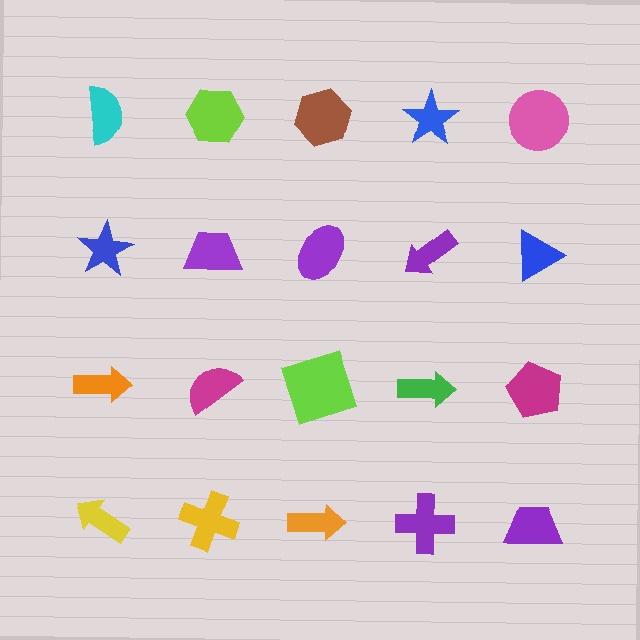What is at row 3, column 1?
An orange arrow.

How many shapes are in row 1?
5 shapes.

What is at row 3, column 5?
A magenta pentagon.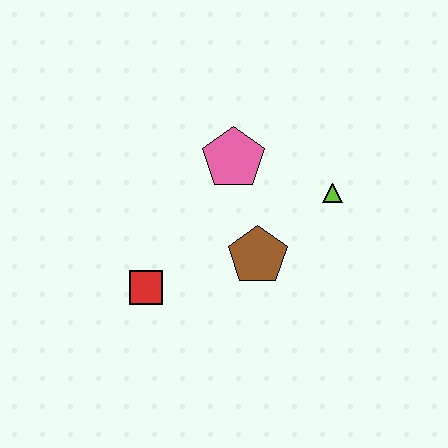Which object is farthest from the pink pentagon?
The red square is farthest from the pink pentagon.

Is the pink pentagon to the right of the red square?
Yes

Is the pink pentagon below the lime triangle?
No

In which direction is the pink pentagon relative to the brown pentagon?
The pink pentagon is above the brown pentagon.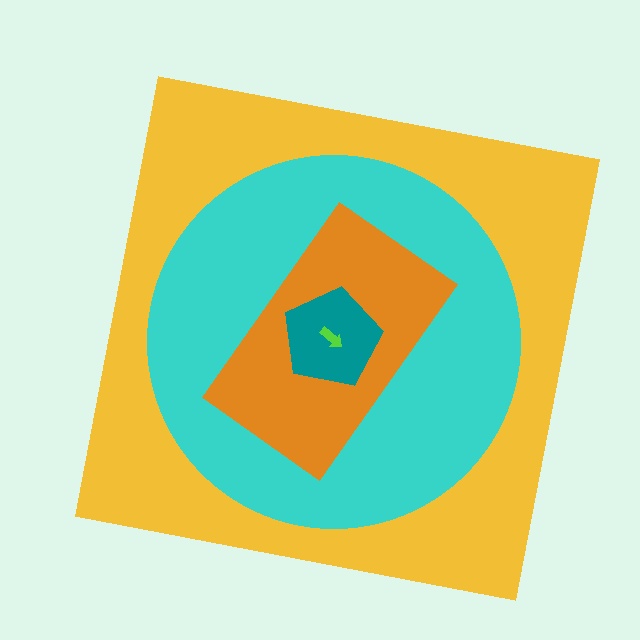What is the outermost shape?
The yellow square.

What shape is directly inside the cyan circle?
The orange rectangle.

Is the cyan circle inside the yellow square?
Yes.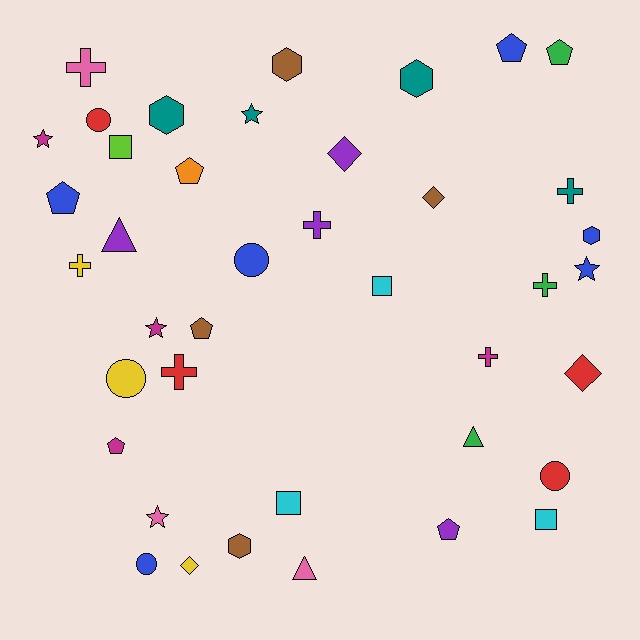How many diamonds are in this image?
There are 4 diamonds.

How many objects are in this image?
There are 40 objects.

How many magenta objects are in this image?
There are 4 magenta objects.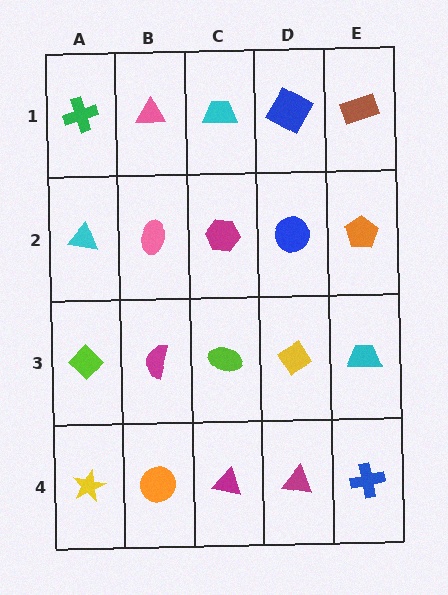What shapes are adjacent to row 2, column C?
A cyan trapezoid (row 1, column C), a lime ellipse (row 3, column C), a pink ellipse (row 2, column B), a blue circle (row 2, column D).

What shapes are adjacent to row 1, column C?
A magenta hexagon (row 2, column C), a pink triangle (row 1, column B), a blue square (row 1, column D).